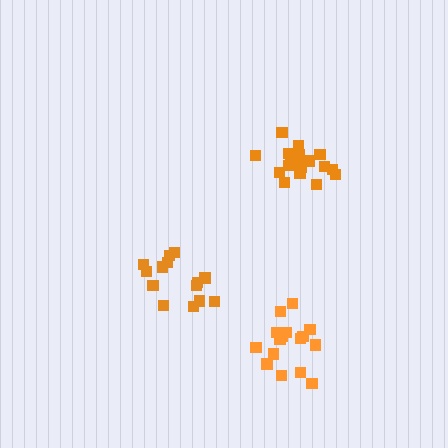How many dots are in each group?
Group 1: 14 dots, Group 2: 18 dots, Group 3: 16 dots (48 total).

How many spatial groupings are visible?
There are 3 spatial groupings.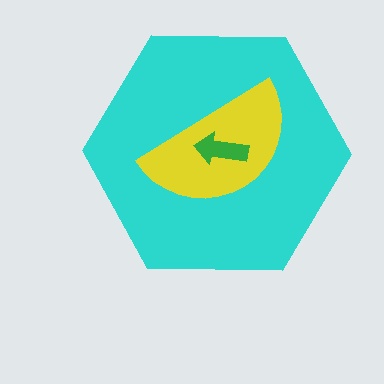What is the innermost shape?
The green arrow.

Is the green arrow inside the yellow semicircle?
Yes.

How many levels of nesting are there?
3.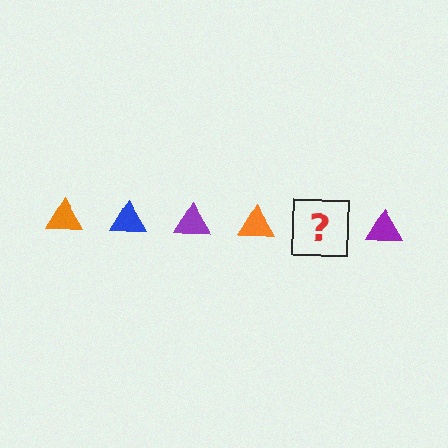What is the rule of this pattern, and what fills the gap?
The rule is that the pattern cycles through orange, blue, purple triangles. The gap should be filled with a blue triangle.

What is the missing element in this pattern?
The missing element is a blue triangle.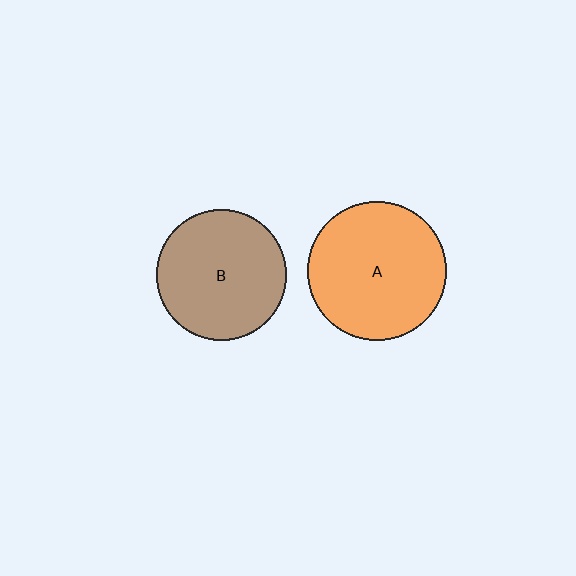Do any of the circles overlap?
No, none of the circles overlap.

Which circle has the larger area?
Circle A (orange).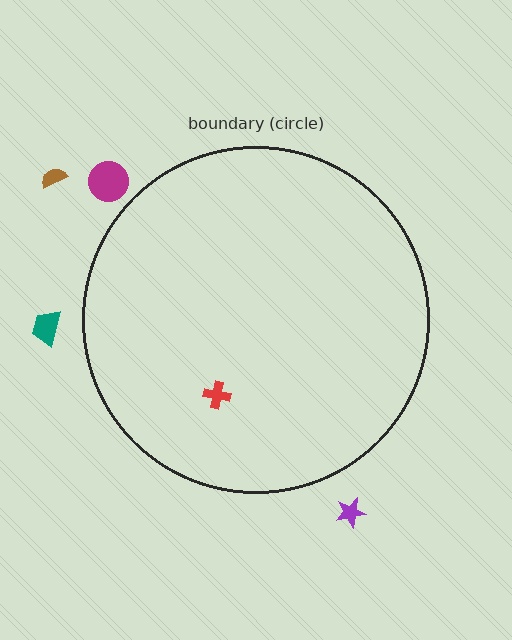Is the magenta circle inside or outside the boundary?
Outside.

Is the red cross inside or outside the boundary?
Inside.